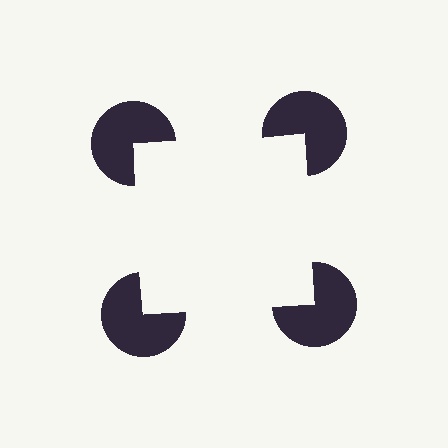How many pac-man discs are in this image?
There are 4 — one at each vertex of the illusory square.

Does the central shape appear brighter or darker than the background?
It typically appears slightly brighter than the background, even though no actual brightness change is drawn.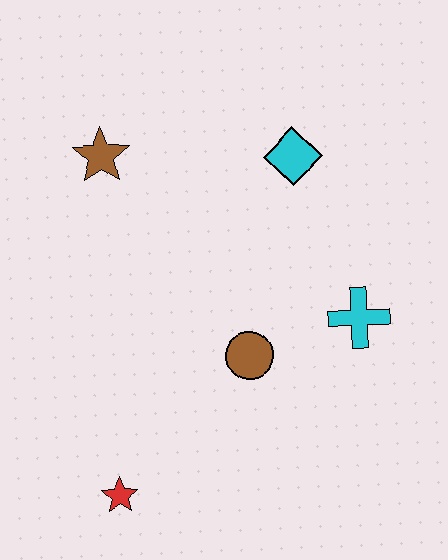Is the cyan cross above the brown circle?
Yes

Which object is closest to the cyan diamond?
The cyan cross is closest to the cyan diamond.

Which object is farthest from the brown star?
The red star is farthest from the brown star.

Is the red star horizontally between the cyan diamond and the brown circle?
No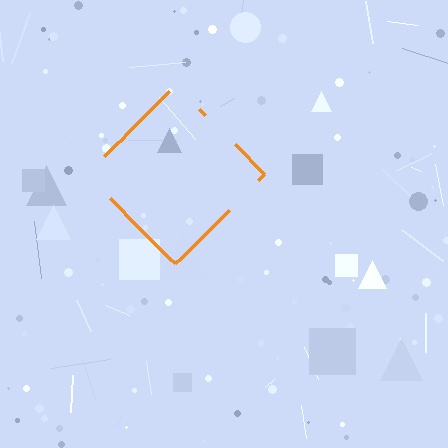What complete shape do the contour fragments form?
The contour fragments form a diamond.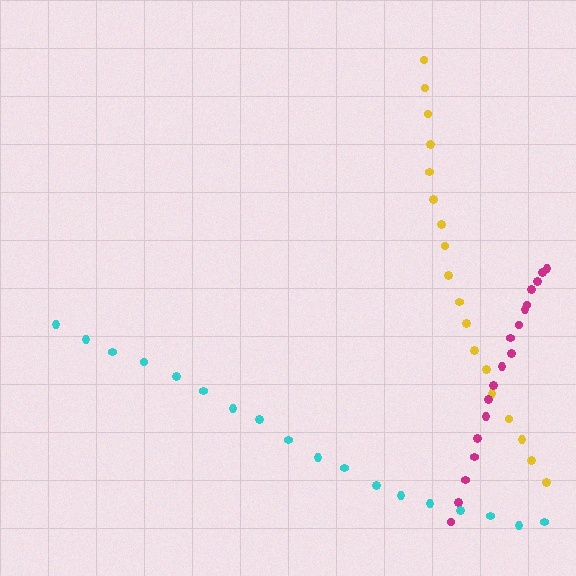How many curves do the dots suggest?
There are 3 distinct paths.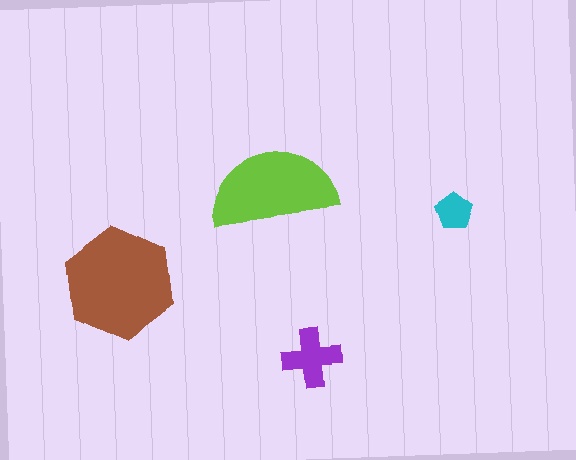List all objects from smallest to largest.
The cyan pentagon, the purple cross, the lime semicircle, the brown hexagon.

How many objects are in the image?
There are 4 objects in the image.